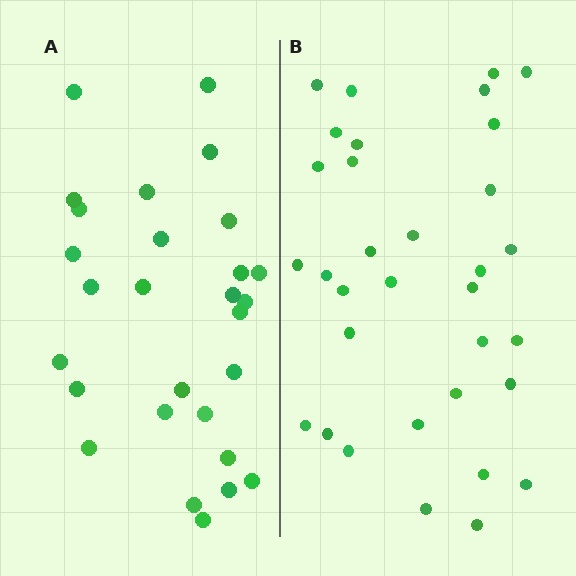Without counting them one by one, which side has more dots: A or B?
Region B (the right region) has more dots.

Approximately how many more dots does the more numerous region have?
Region B has about 5 more dots than region A.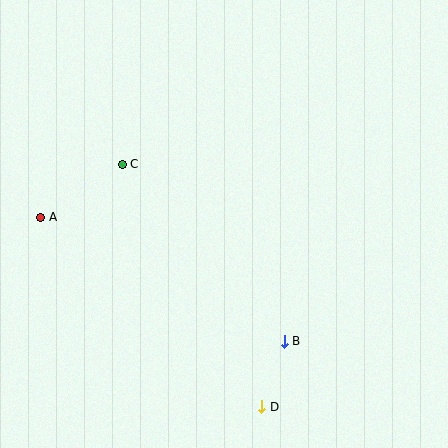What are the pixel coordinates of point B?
Point B is at (284, 341).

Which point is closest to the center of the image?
Point C at (122, 164) is closest to the center.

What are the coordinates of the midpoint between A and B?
The midpoint between A and B is at (162, 279).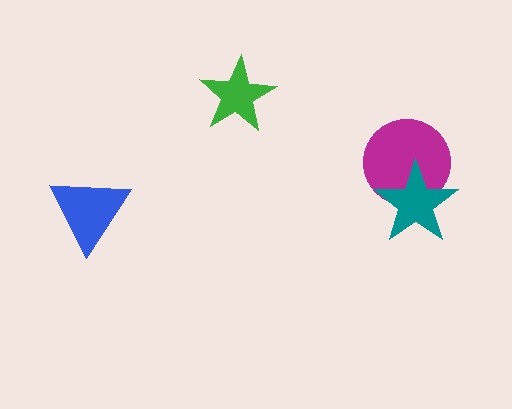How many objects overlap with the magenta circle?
1 object overlaps with the magenta circle.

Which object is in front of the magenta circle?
The teal star is in front of the magenta circle.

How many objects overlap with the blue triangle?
0 objects overlap with the blue triangle.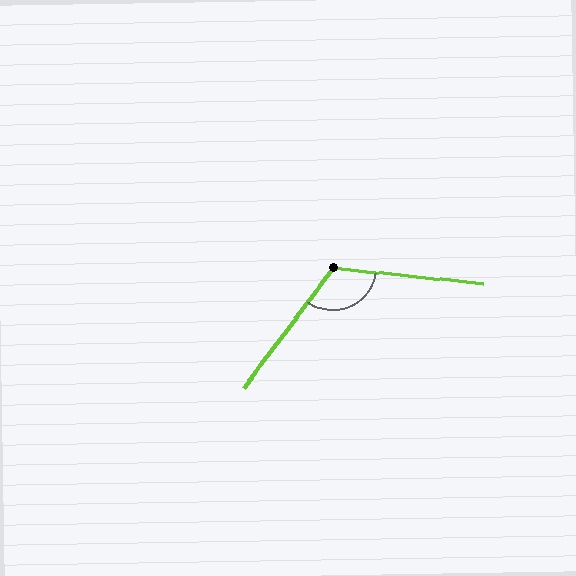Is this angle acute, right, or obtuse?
It is obtuse.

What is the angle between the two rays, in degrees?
Approximately 121 degrees.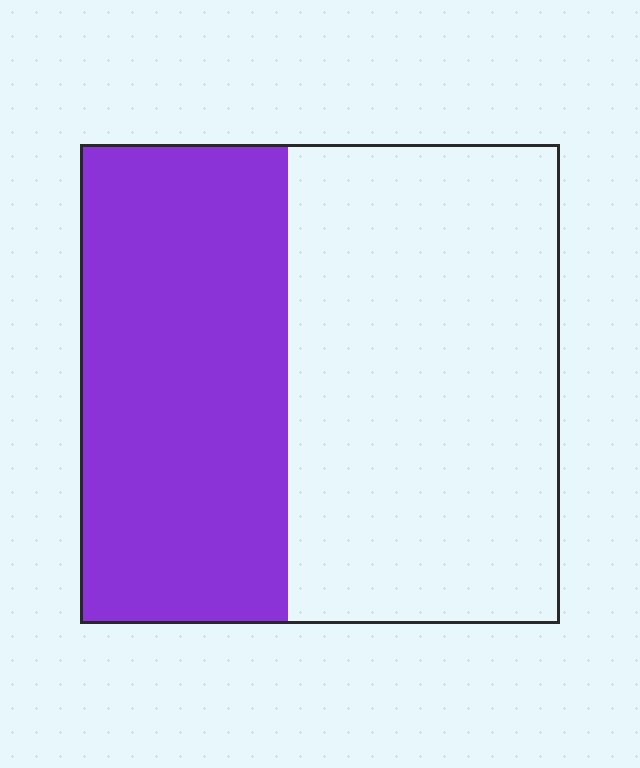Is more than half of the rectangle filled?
No.